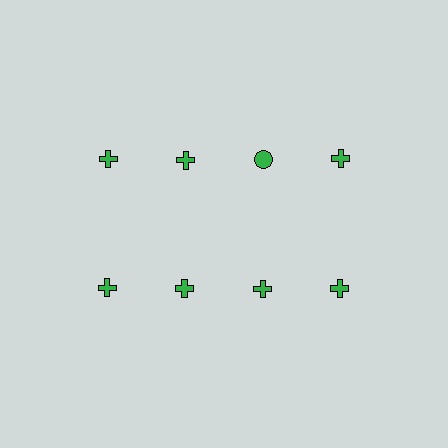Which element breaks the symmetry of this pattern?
The green circle in the top row, center column breaks the symmetry. All other shapes are green crosses.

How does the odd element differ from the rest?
It has a different shape: circle instead of cross.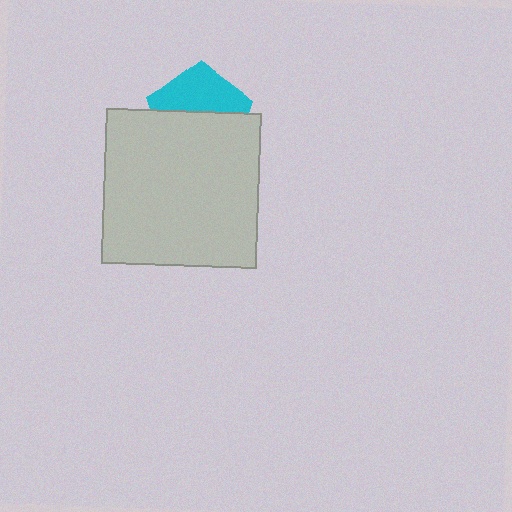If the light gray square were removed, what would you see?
You would see the complete cyan pentagon.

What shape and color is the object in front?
The object in front is a light gray square.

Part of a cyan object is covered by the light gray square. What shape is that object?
It is a pentagon.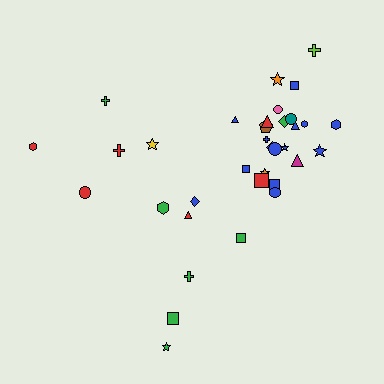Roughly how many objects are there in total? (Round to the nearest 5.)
Roughly 35 objects in total.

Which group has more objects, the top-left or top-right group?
The top-right group.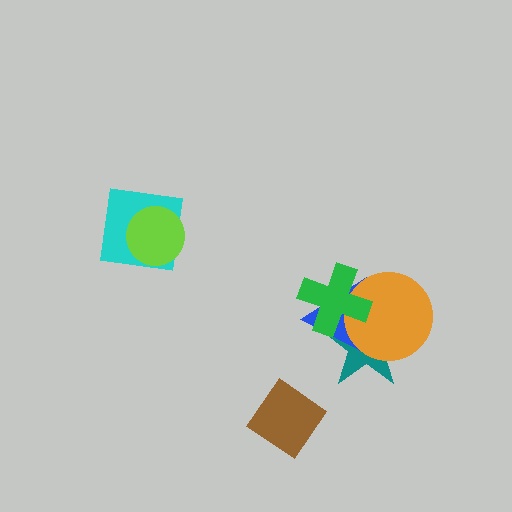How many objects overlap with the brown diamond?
0 objects overlap with the brown diamond.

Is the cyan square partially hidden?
Yes, it is partially covered by another shape.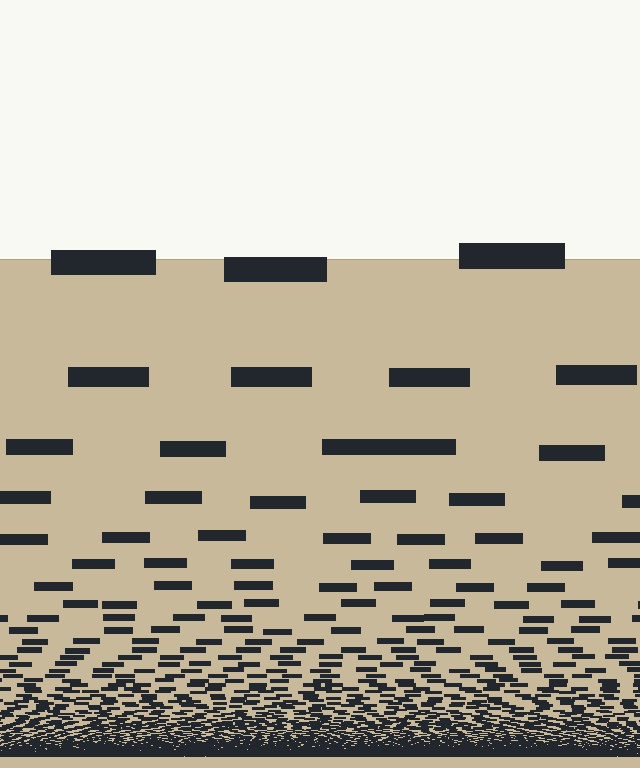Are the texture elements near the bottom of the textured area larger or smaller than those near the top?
Smaller. The gradient is inverted — elements near the bottom are smaller and denser.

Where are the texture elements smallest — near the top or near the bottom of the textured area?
Near the bottom.